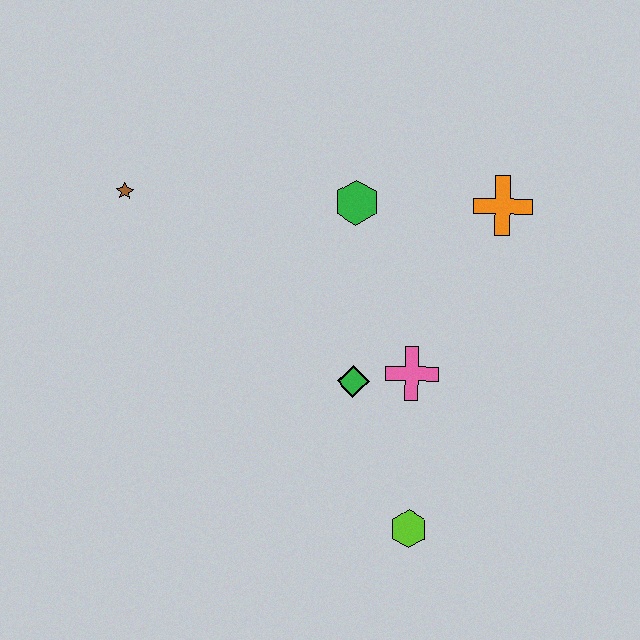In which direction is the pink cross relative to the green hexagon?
The pink cross is below the green hexagon.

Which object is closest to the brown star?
The green hexagon is closest to the brown star.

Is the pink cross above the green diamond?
Yes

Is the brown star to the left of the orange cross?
Yes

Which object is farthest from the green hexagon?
The lime hexagon is farthest from the green hexagon.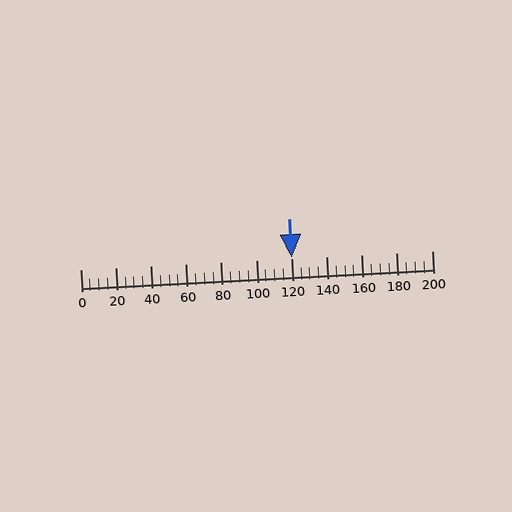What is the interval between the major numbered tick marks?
The major tick marks are spaced 20 units apart.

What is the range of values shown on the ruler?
The ruler shows values from 0 to 200.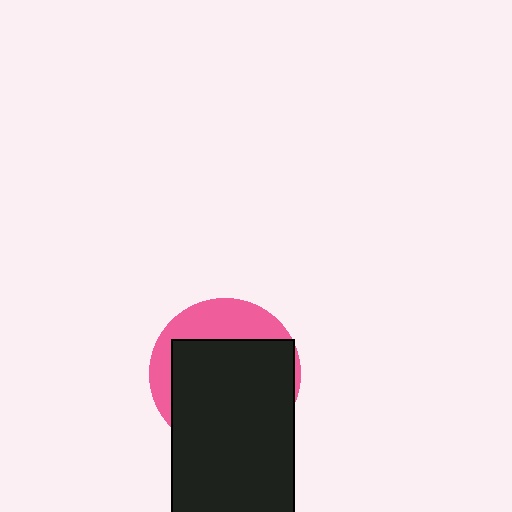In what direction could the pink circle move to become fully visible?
The pink circle could move up. That would shift it out from behind the black rectangle entirely.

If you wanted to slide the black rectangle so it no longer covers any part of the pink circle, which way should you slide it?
Slide it down — that is the most direct way to separate the two shapes.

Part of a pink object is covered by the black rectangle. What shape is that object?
It is a circle.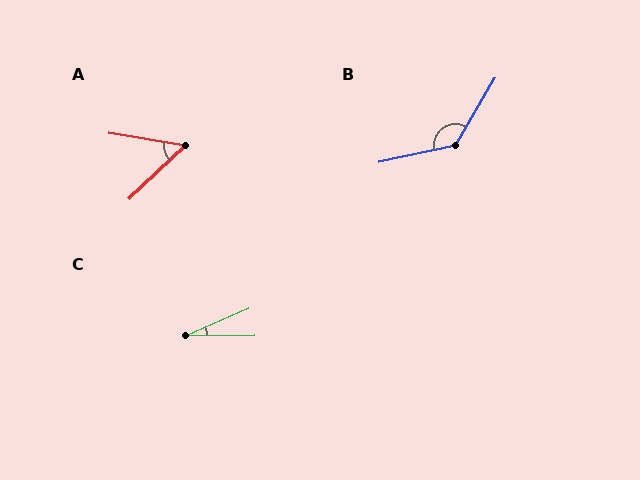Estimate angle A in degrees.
Approximately 53 degrees.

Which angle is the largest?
B, at approximately 132 degrees.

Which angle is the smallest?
C, at approximately 23 degrees.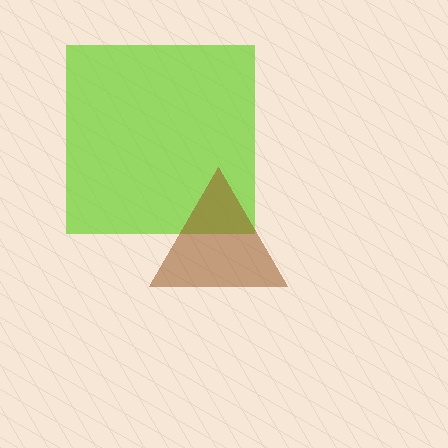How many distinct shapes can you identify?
There are 2 distinct shapes: a lime square, a brown triangle.